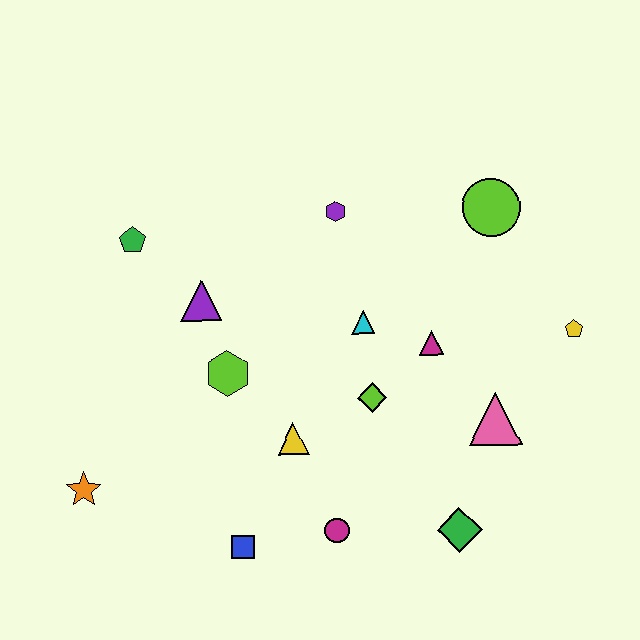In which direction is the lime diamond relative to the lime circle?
The lime diamond is below the lime circle.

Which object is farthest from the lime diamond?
The orange star is farthest from the lime diamond.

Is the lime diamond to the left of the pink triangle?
Yes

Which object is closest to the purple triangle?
The lime hexagon is closest to the purple triangle.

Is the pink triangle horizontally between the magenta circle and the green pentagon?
No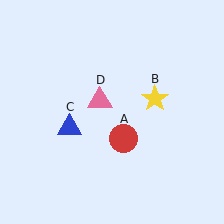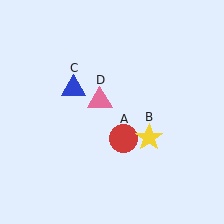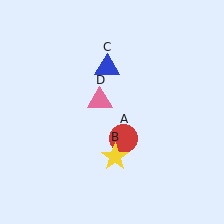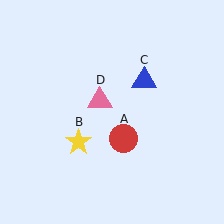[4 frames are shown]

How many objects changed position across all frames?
2 objects changed position: yellow star (object B), blue triangle (object C).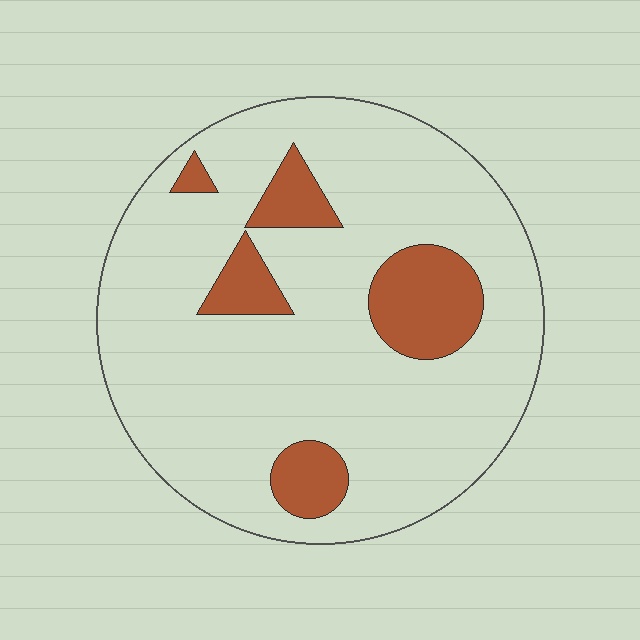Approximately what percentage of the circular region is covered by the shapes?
Approximately 15%.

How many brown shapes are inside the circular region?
5.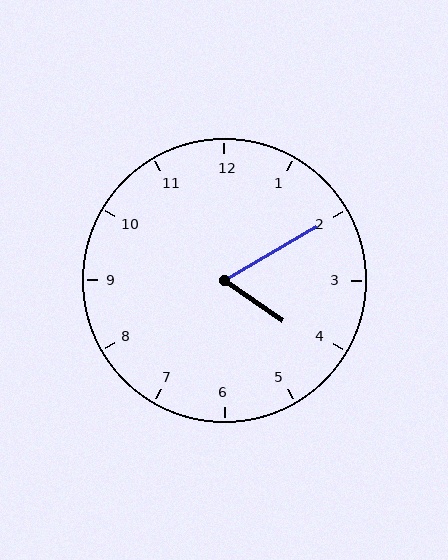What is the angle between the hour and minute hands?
Approximately 65 degrees.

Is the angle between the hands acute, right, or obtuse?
It is acute.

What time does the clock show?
4:10.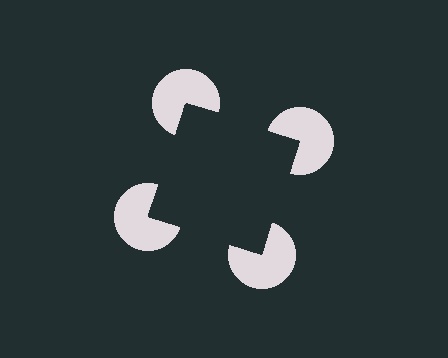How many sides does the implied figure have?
4 sides.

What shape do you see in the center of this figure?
An illusory square — its edges are inferred from the aligned wedge cuts in the pac-man discs, not physically drawn.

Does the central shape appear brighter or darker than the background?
It typically appears slightly darker than the background, even though no actual brightness change is drawn.